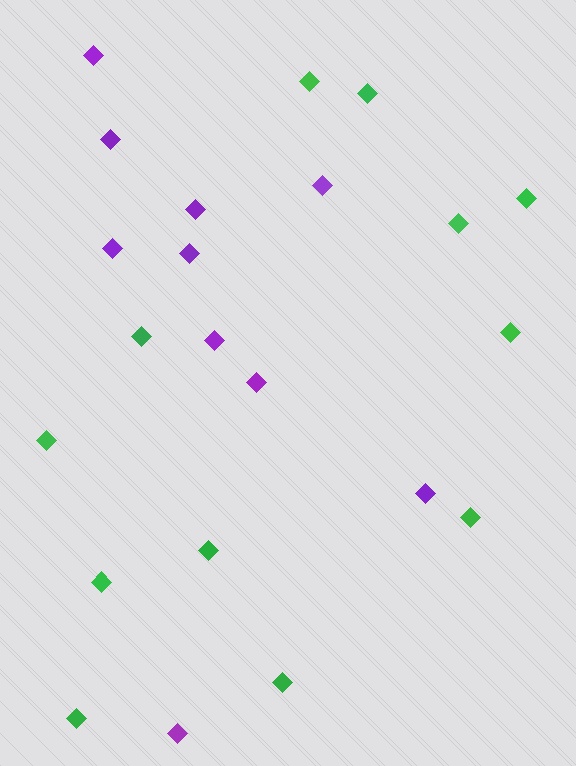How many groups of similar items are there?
There are 2 groups: one group of green diamonds (12) and one group of purple diamonds (10).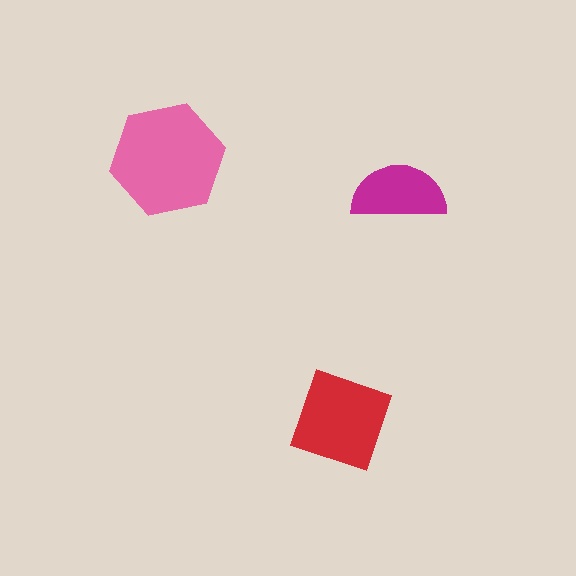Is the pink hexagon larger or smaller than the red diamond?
Larger.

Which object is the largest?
The pink hexagon.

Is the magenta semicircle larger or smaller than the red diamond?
Smaller.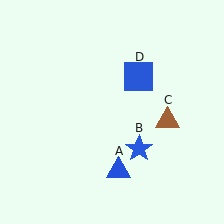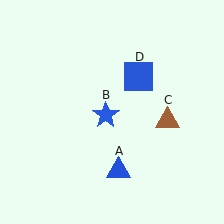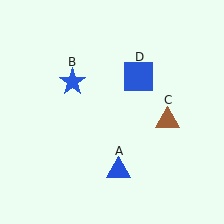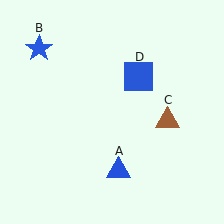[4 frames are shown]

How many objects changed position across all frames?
1 object changed position: blue star (object B).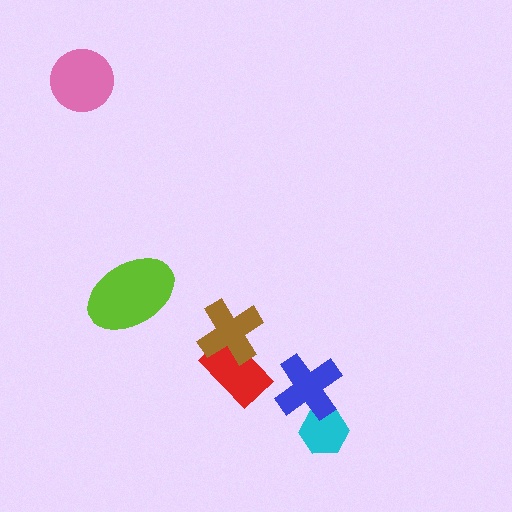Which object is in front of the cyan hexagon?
The blue cross is in front of the cyan hexagon.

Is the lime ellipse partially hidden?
No, no other shape covers it.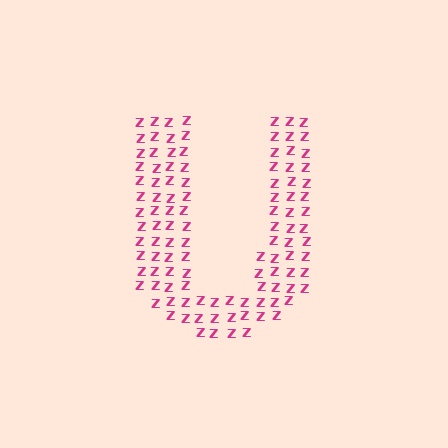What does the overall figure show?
The overall figure shows the letter U.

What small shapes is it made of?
It is made of small letter Z's.